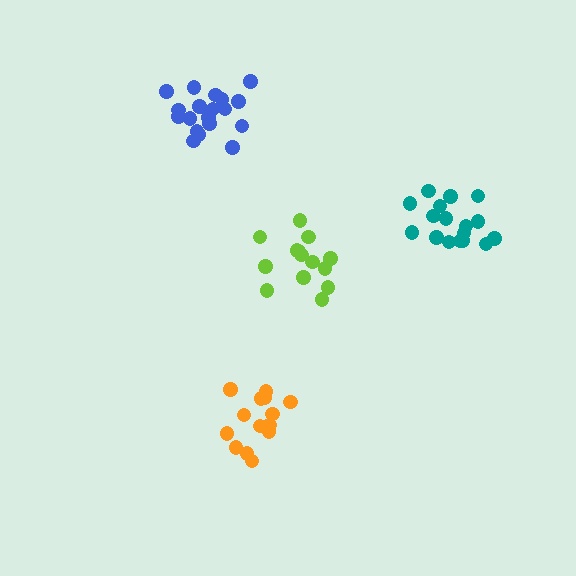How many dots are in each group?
Group 1: 14 dots, Group 2: 17 dots, Group 3: 14 dots, Group 4: 19 dots (64 total).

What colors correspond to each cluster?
The clusters are colored: orange, teal, lime, blue.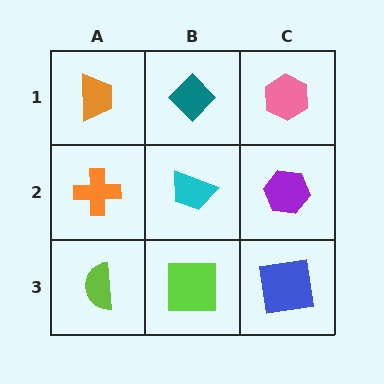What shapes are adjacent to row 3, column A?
An orange cross (row 2, column A), a lime square (row 3, column B).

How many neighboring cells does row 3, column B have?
3.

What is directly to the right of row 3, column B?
A blue square.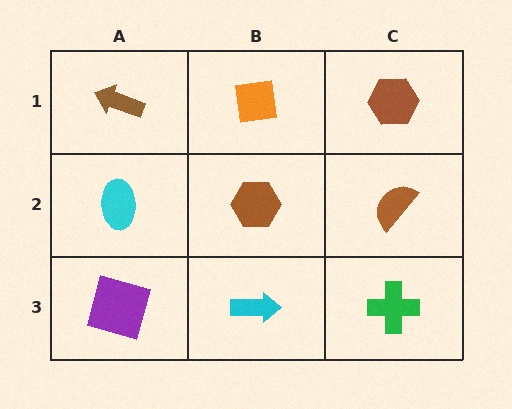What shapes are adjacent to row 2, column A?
A brown arrow (row 1, column A), a purple square (row 3, column A), a brown hexagon (row 2, column B).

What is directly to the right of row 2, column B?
A brown semicircle.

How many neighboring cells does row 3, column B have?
3.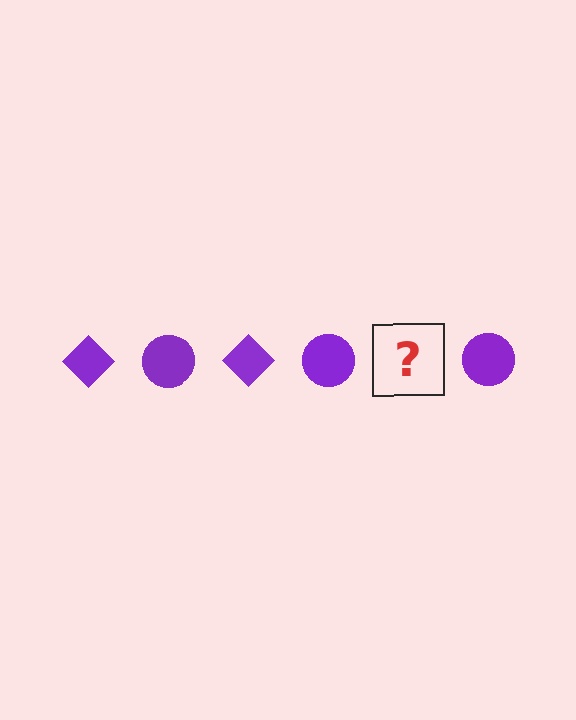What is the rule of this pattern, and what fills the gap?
The rule is that the pattern cycles through diamond, circle shapes in purple. The gap should be filled with a purple diamond.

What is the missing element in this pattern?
The missing element is a purple diamond.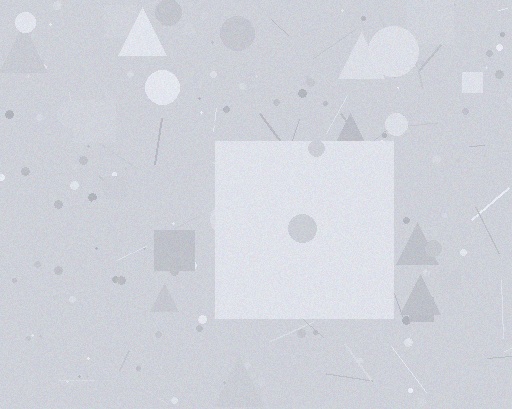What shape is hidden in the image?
A square is hidden in the image.